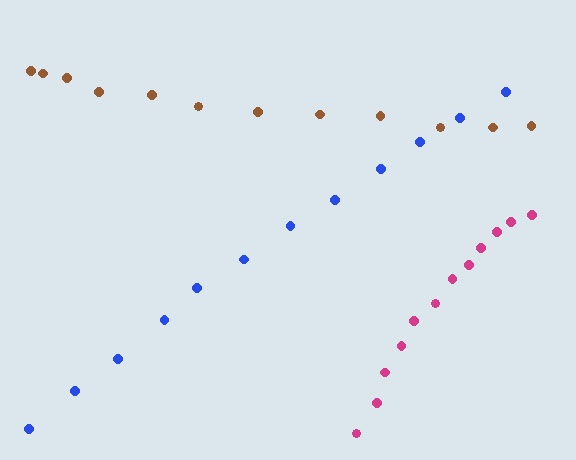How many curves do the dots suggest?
There are 3 distinct paths.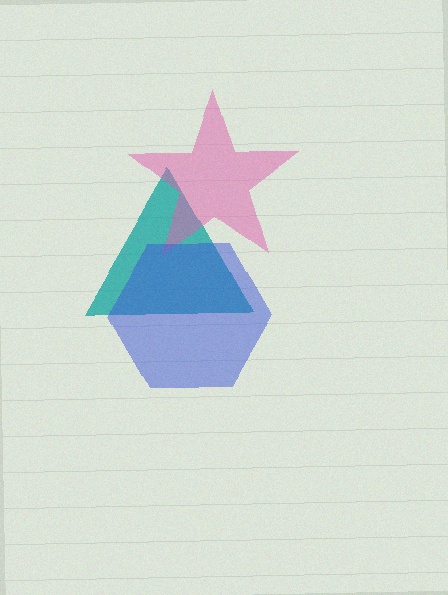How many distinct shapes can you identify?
There are 3 distinct shapes: a teal triangle, a pink star, a blue hexagon.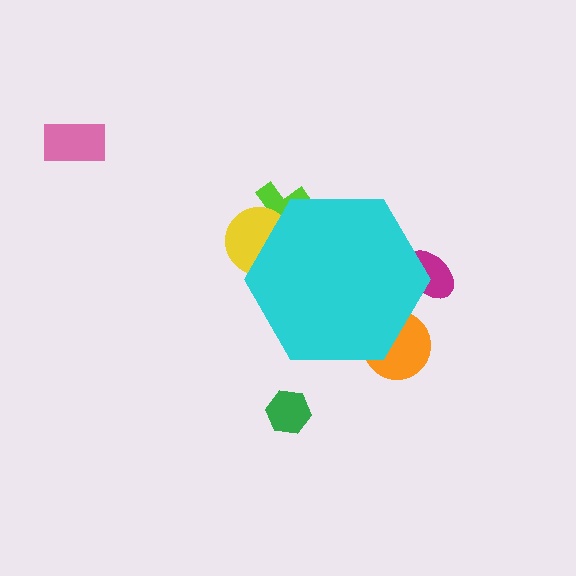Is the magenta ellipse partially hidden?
Yes, the magenta ellipse is partially hidden behind the cyan hexagon.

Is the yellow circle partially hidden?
Yes, the yellow circle is partially hidden behind the cyan hexagon.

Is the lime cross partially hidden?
Yes, the lime cross is partially hidden behind the cyan hexagon.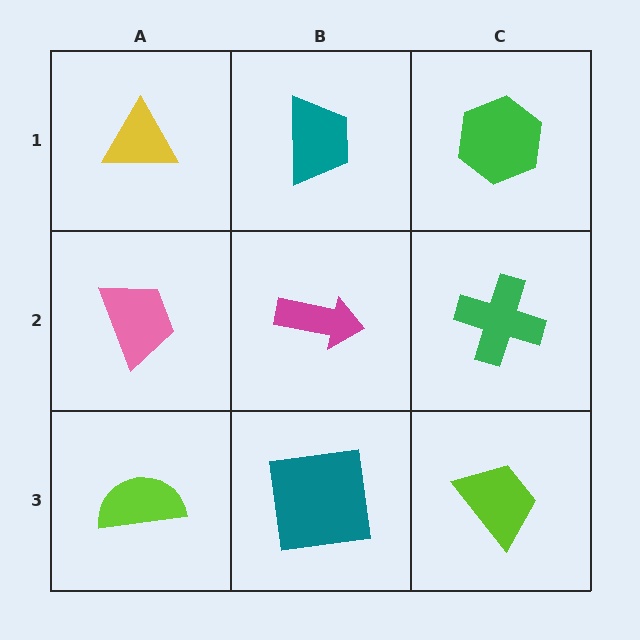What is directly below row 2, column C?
A lime trapezoid.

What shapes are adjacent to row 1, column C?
A green cross (row 2, column C), a teal trapezoid (row 1, column B).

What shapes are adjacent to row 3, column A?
A pink trapezoid (row 2, column A), a teal square (row 3, column B).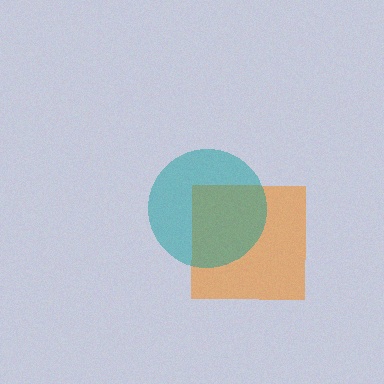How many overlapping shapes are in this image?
There are 2 overlapping shapes in the image.